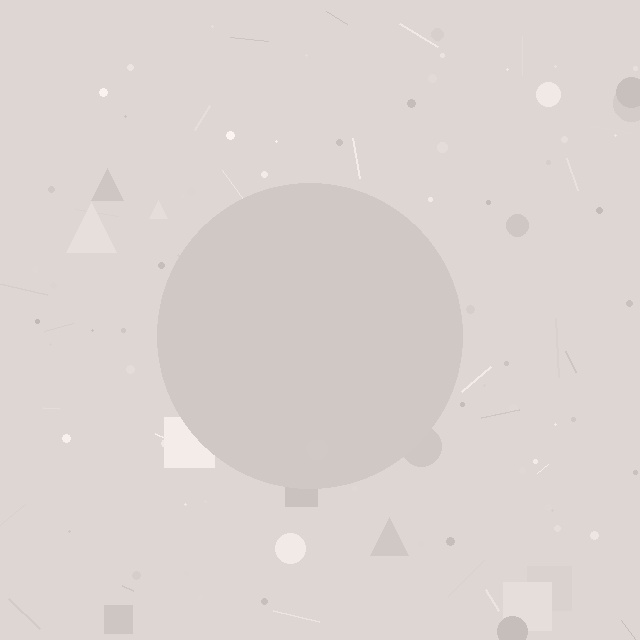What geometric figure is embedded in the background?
A circle is embedded in the background.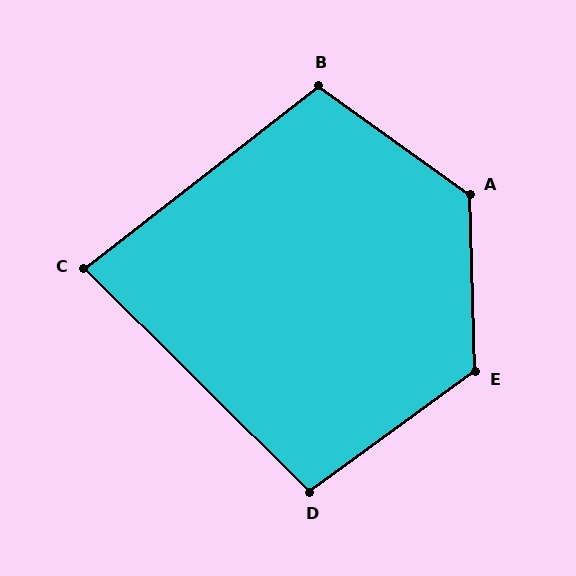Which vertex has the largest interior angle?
A, at approximately 127 degrees.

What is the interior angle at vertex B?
Approximately 106 degrees (obtuse).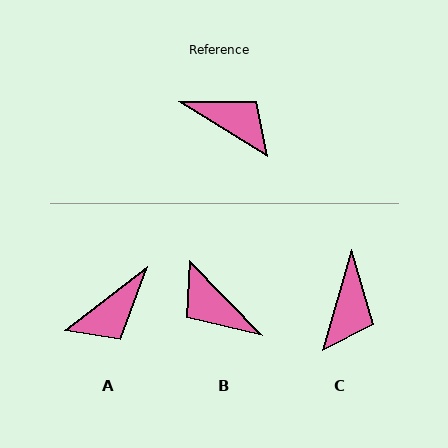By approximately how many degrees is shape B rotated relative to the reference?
Approximately 166 degrees counter-clockwise.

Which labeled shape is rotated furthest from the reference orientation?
B, about 166 degrees away.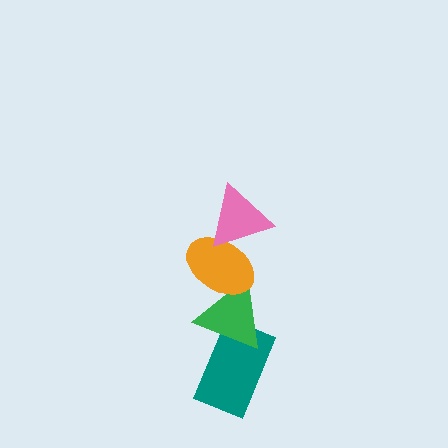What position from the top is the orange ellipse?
The orange ellipse is 2nd from the top.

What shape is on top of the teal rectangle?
The green triangle is on top of the teal rectangle.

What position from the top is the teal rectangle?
The teal rectangle is 4th from the top.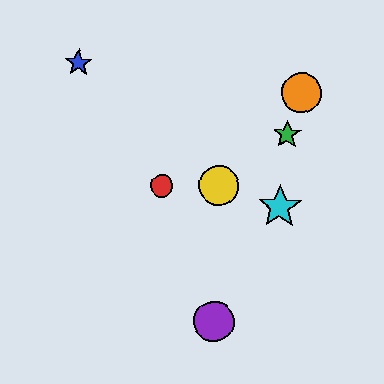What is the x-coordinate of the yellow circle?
The yellow circle is at x≈219.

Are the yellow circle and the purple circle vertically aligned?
Yes, both are at x≈219.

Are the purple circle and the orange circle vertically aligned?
No, the purple circle is at x≈213 and the orange circle is at x≈302.